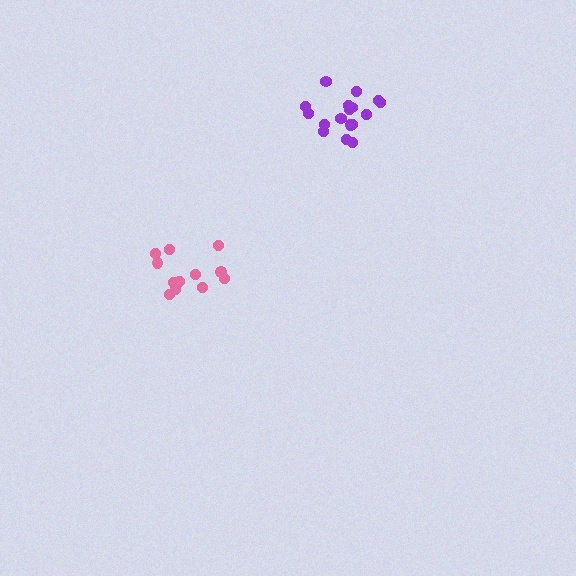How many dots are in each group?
Group 1: 12 dots, Group 2: 17 dots (29 total).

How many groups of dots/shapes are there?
There are 2 groups.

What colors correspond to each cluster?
The clusters are colored: pink, purple.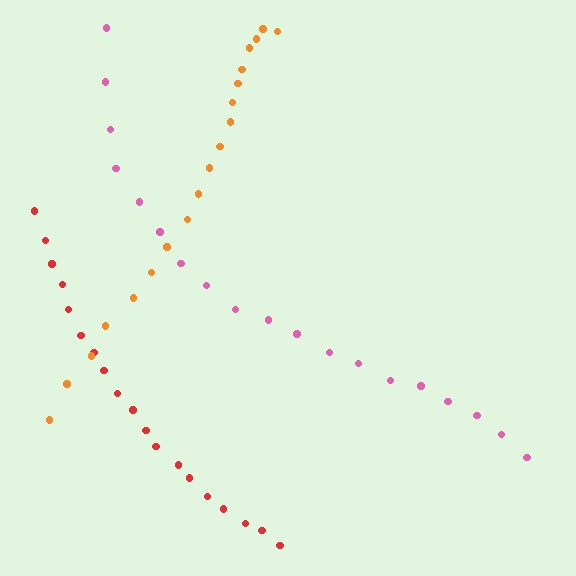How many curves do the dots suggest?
There are 3 distinct paths.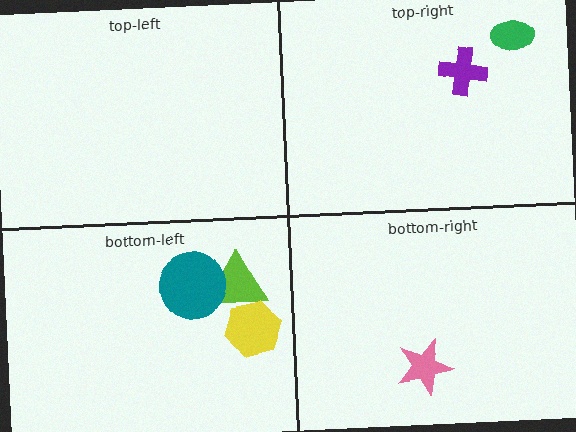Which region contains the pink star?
The bottom-right region.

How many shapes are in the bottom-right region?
1.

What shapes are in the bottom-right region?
The pink star.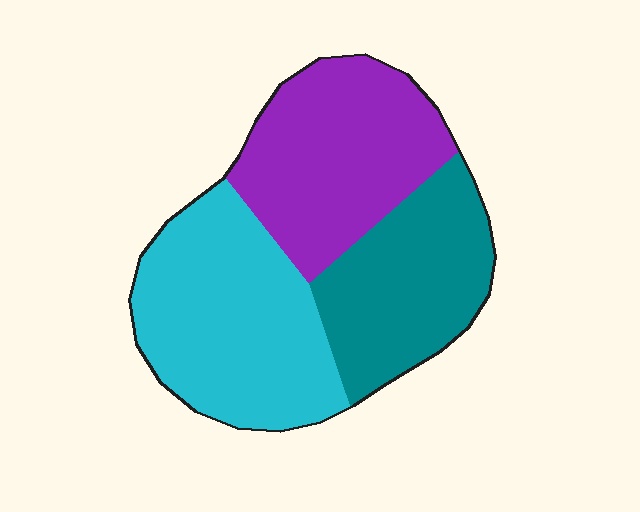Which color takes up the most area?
Cyan, at roughly 40%.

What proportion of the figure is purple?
Purple covers roughly 35% of the figure.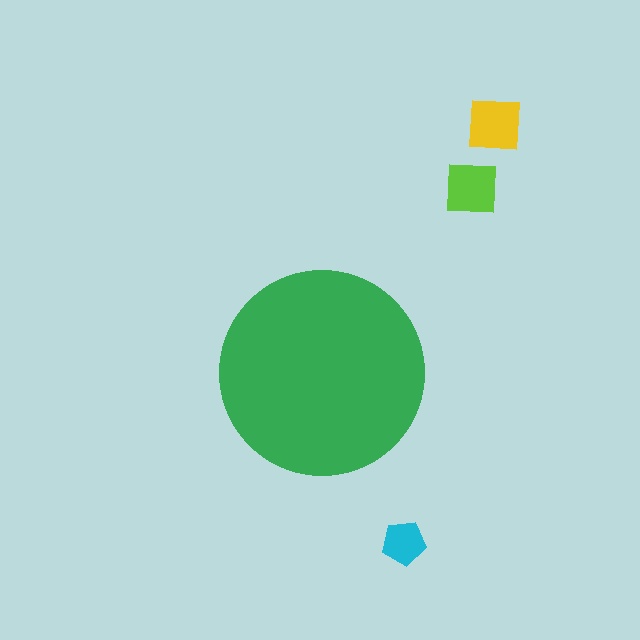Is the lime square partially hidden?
No, the lime square is fully visible.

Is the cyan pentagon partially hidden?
No, the cyan pentagon is fully visible.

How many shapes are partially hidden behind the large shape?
0 shapes are partially hidden.